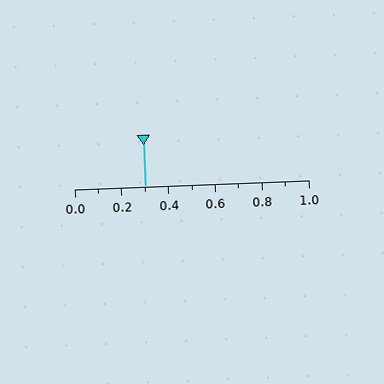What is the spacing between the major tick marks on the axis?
The major ticks are spaced 0.2 apart.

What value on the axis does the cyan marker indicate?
The marker indicates approximately 0.3.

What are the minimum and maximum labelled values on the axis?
The axis runs from 0.0 to 1.0.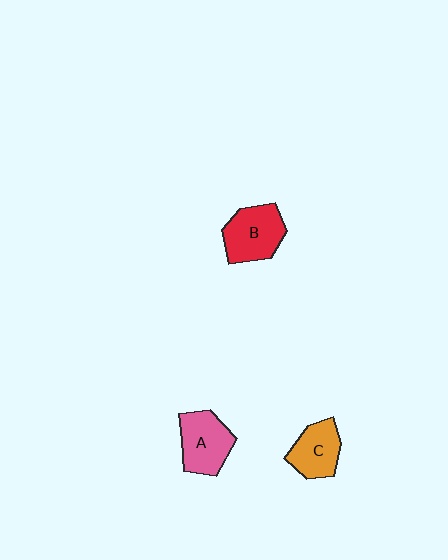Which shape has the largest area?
Shape B (red).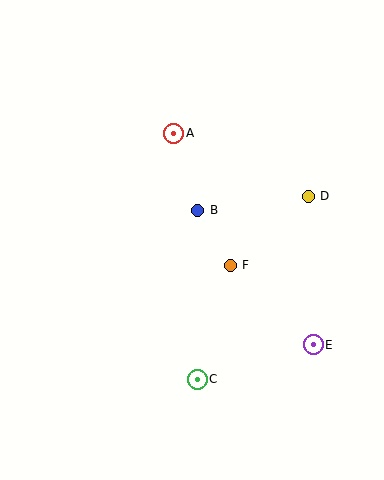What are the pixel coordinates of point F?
Point F is at (230, 265).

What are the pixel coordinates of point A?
Point A is at (174, 133).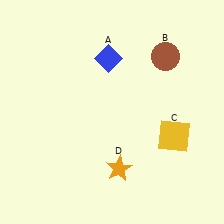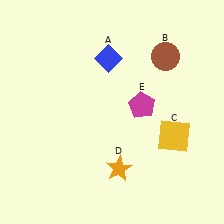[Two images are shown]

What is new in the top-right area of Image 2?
A magenta pentagon (E) was added in the top-right area of Image 2.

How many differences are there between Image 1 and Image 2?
There is 1 difference between the two images.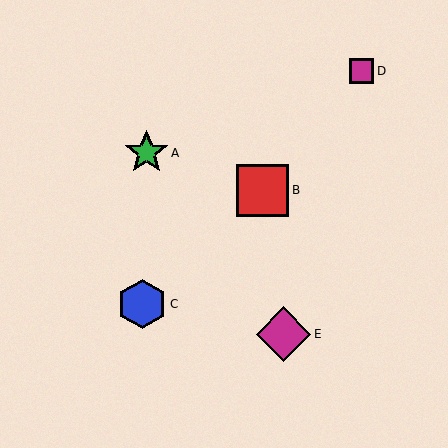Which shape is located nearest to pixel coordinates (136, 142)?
The green star (labeled A) at (146, 153) is nearest to that location.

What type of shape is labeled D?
Shape D is a magenta square.